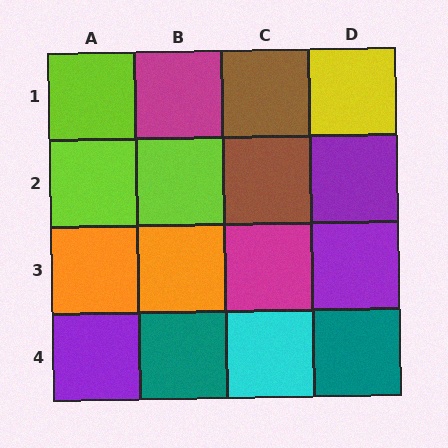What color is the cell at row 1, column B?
Magenta.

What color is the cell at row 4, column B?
Teal.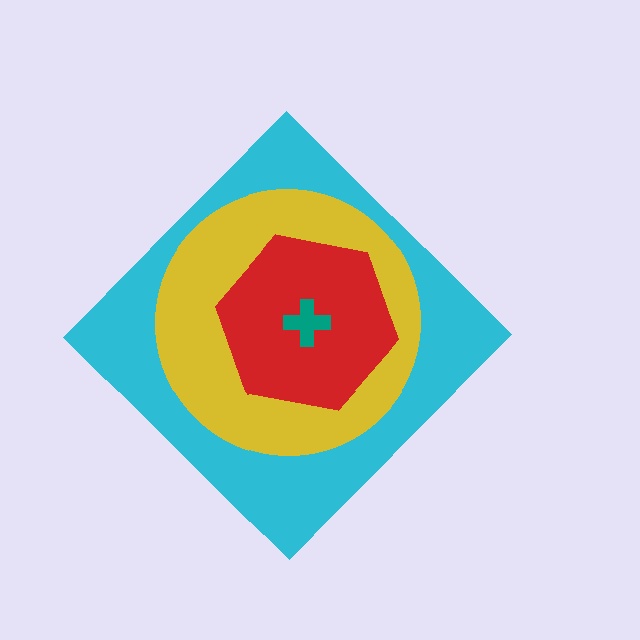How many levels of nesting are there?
4.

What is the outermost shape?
The cyan diamond.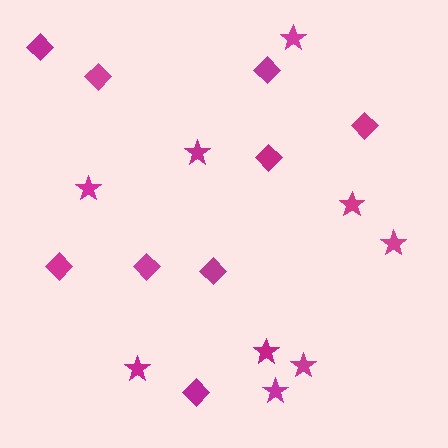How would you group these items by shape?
There are 2 groups: one group of stars (9) and one group of diamonds (9).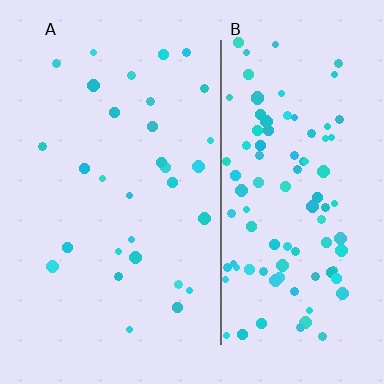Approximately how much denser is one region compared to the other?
Approximately 3.5× — region B over region A.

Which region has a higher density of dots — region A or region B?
B (the right).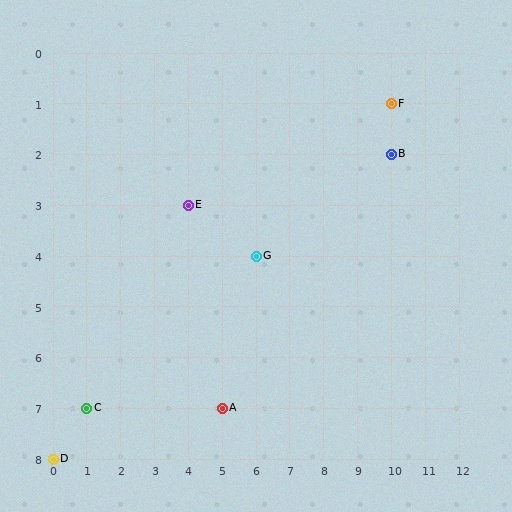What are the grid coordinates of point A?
Point A is at grid coordinates (5, 7).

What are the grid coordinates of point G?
Point G is at grid coordinates (6, 4).